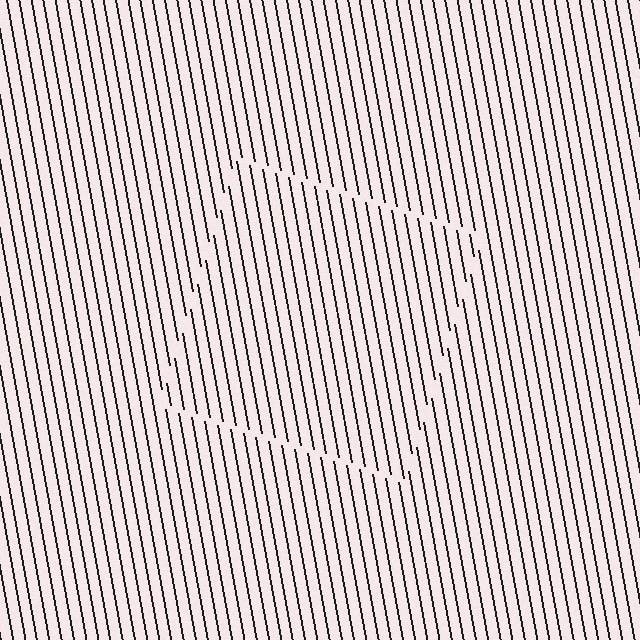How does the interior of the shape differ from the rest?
The interior of the shape contains the same grating, shifted by half a period — the contour is defined by the phase discontinuity where line-ends from the inner and outer gratings abut.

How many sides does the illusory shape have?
4 sides — the line-ends trace a square.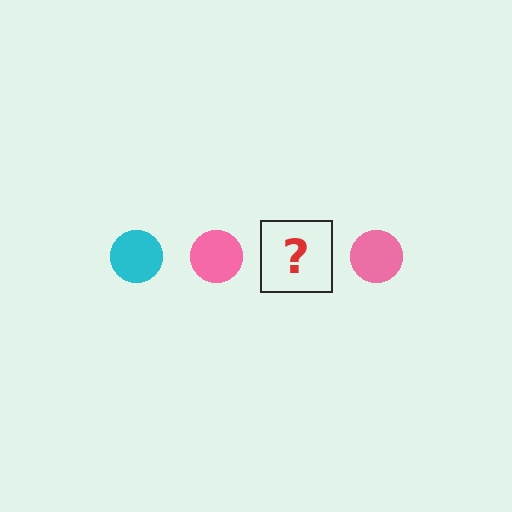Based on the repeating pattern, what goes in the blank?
The blank should be a cyan circle.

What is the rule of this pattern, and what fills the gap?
The rule is that the pattern cycles through cyan, pink circles. The gap should be filled with a cyan circle.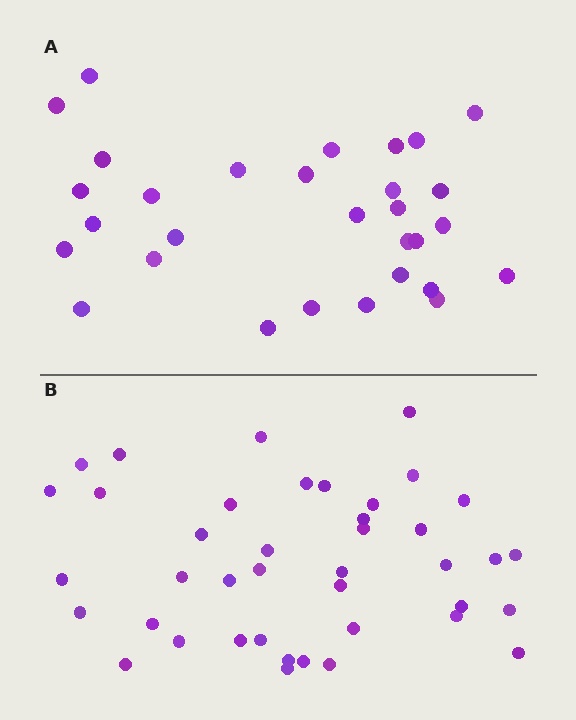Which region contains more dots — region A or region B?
Region B (the bottom region) has more dots.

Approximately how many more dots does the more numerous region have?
Region B has roughly 12 or so more dots than region A.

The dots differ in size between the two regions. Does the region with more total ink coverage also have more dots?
No. Region A has more total ink coverage because its dots are larger, but region B actually contains more individual dots. Total area can be misleading — the number of items is what matters here.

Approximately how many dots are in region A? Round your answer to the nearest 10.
About 30 dots.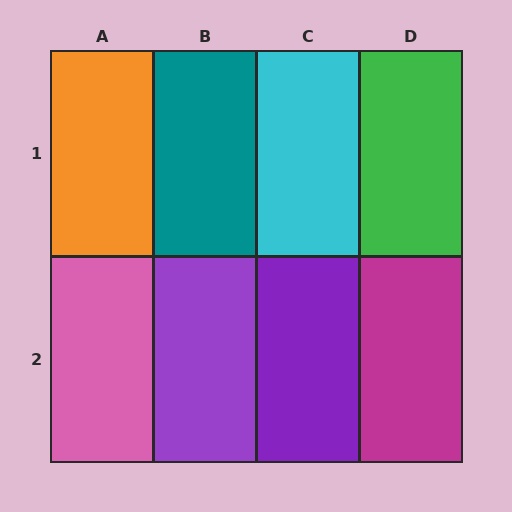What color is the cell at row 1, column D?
Green.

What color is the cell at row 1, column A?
Orange.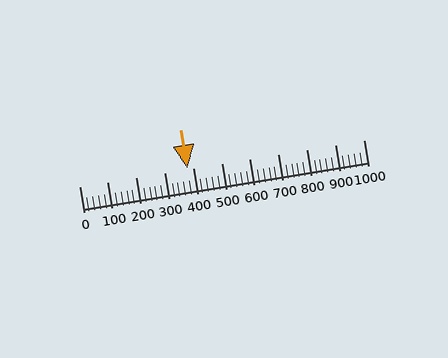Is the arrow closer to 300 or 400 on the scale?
The arrow is closer to 400.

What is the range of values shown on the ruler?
The ruler shows values from 0 to 1000.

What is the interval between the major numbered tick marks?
The major tick marks are spaced 100 units apart.